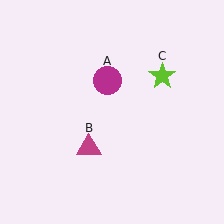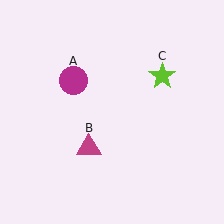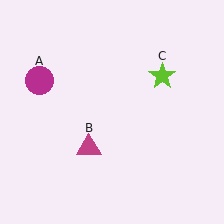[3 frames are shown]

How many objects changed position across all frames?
1 object changed position: magenta circle (object A).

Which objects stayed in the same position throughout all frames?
Magenta triangle (object B) and lime star (object C) remained stationary.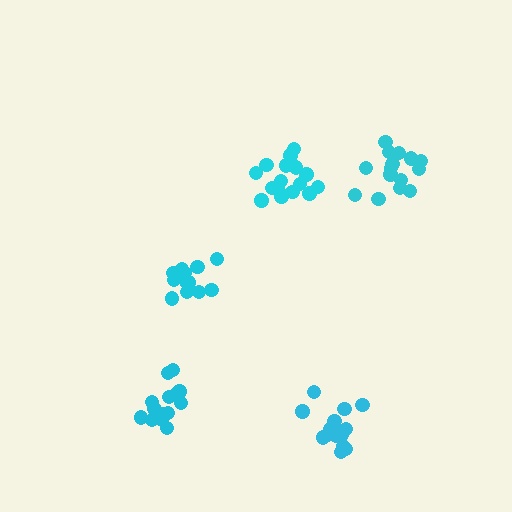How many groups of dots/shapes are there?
There are 5 groups.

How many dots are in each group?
Group 1: 16 dots, Group 2: 13 dots, Group 3: 16 dots, Group 4: 14 dots, Group 5: 15 dots (74 total).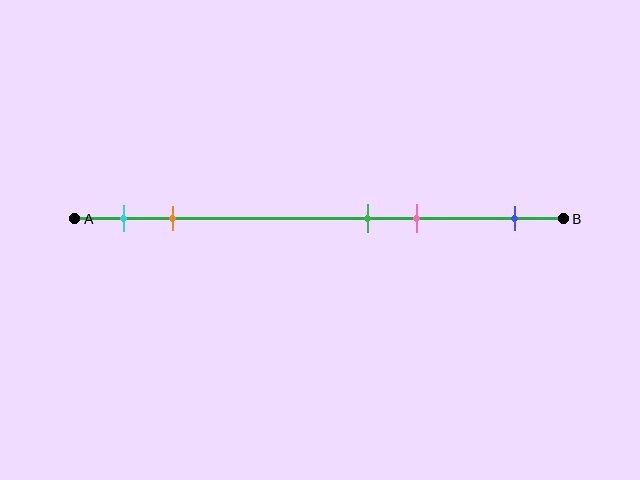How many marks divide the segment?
There are 5 marks dividing the segment.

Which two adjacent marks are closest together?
The green and pink marks are the closest adjacent pair.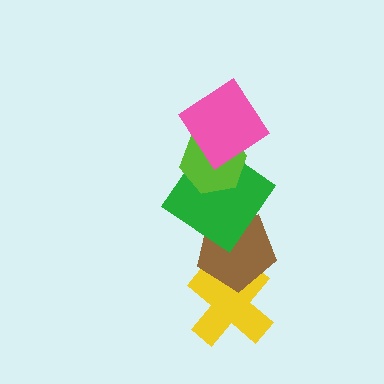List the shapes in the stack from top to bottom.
From top to bottom: the pink diamond, the lime hexagon, the green diamond, the brown pentagon, the yellow cross.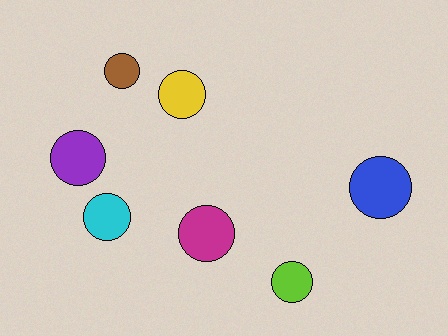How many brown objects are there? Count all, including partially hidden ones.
There is 1 brown object.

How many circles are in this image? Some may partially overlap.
There are 7 circles.